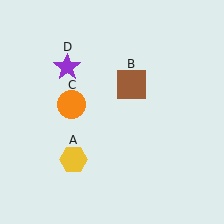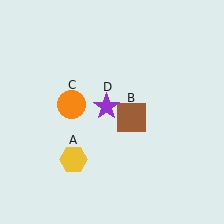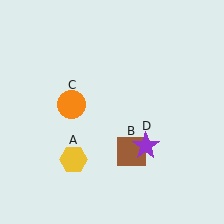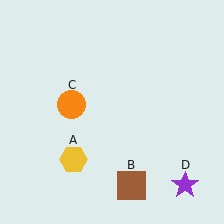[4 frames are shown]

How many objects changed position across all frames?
2 objects changed position: brown square (object B), purple star (object D).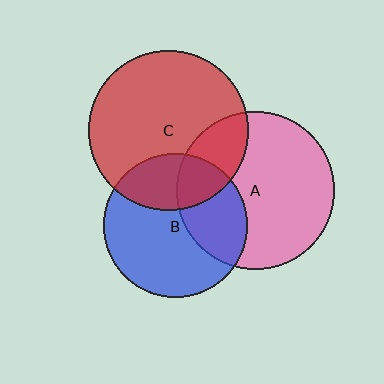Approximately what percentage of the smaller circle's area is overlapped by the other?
Approximately 30%.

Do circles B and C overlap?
Yes.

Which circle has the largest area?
Circle C (red).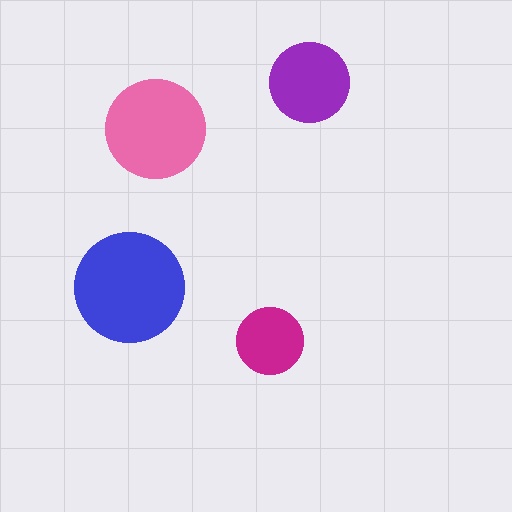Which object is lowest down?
The magenta circle is bottommost.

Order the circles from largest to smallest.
the blue one, the pink one, the purple one, the magenta one.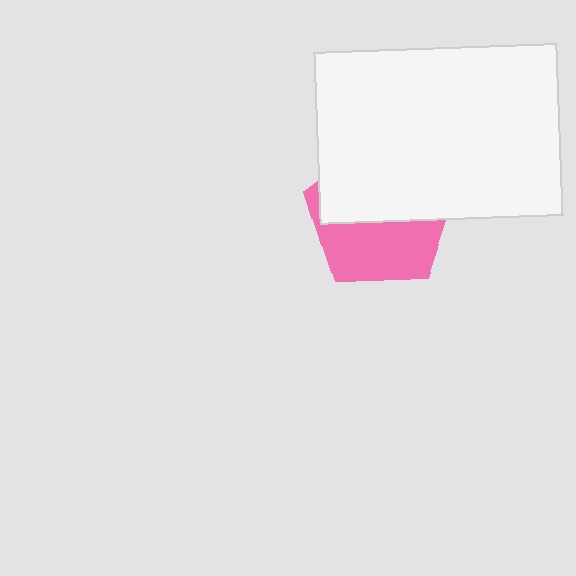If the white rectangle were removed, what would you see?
You would see the complete pink pentagon.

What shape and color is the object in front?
The object in front is a white rectangle.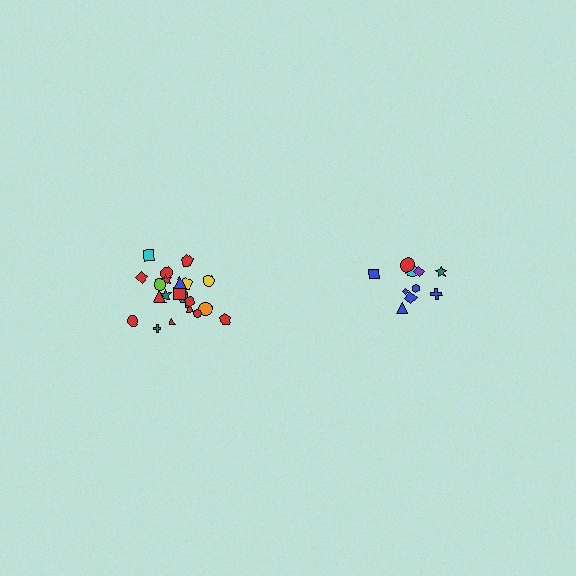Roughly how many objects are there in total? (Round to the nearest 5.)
Roughly 30 objects in total.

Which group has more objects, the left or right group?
The left group.